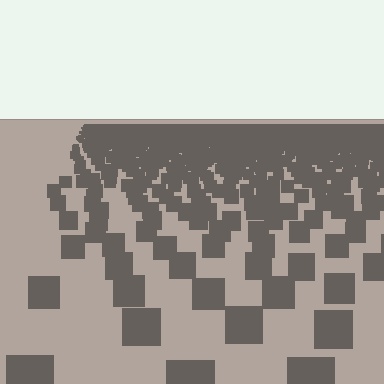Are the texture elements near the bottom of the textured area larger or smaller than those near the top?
Larger. Near the bottom, elements are closer to the viewer and appear at a bigger on-screen size.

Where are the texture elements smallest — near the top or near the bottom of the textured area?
Near the top.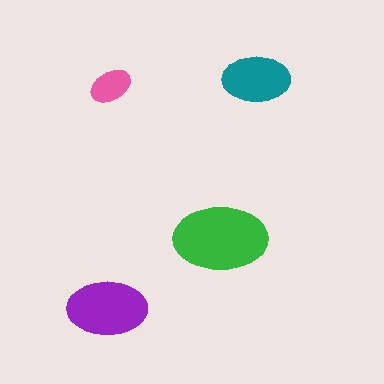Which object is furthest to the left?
The purple ellipse is leftmost.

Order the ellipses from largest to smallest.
the green one, the purple one, the teal one, the pink one.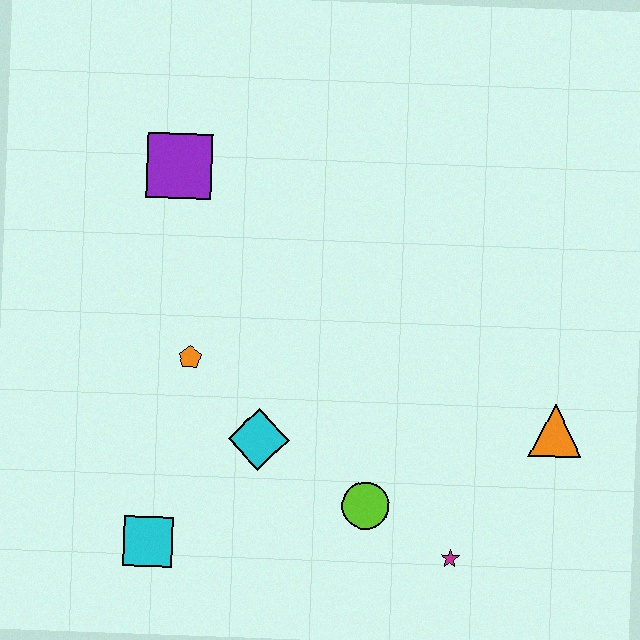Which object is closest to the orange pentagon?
The cyan diamond is closest to the orange pentagon.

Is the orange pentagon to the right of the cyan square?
Yes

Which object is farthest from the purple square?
The magenta star is farthest from the purple square.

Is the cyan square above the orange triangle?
No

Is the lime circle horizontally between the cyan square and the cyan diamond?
No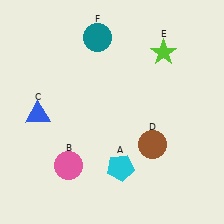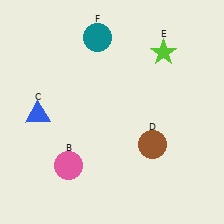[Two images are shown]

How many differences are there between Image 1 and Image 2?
There is 1 difference between the two images.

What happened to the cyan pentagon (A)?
The cyan pentagon (A) was removed in Image 2. It was in the bottom-right area of Image 1.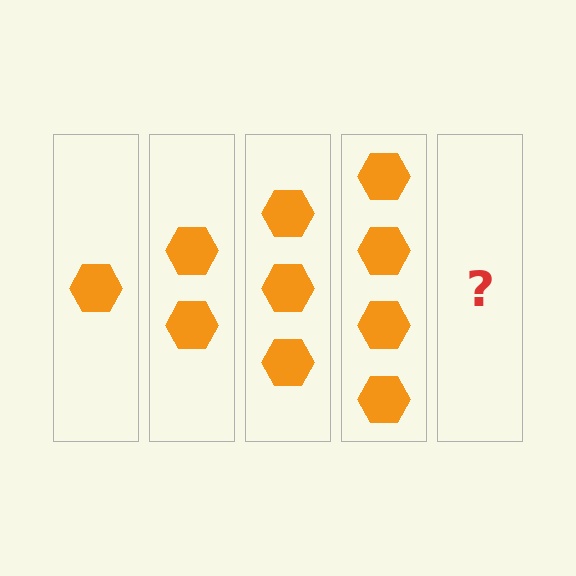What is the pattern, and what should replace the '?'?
The pattern is that each step adds one more hexagon. The '?' should be 5 hexagons.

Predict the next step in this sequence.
The next step is 5 hexagons.